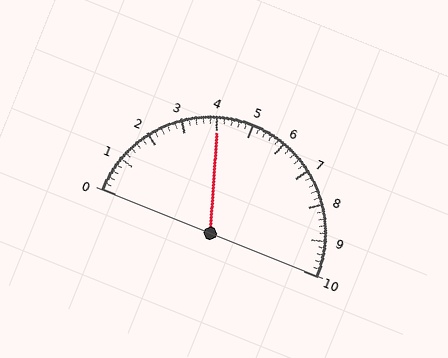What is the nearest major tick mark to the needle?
The nearest major tick mark is 4.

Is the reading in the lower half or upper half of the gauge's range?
The reading is in the lower half of the range (0 to 10).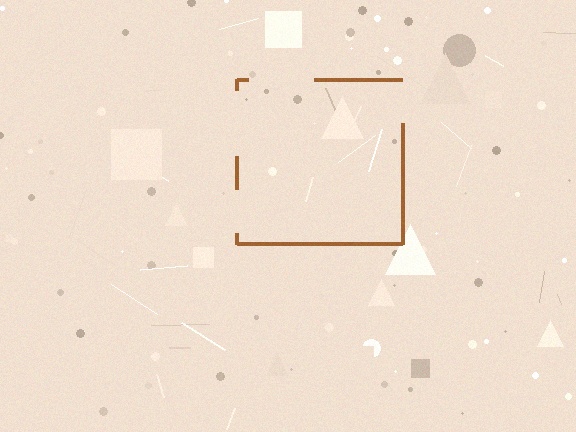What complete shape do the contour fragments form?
The contour fragments form a square.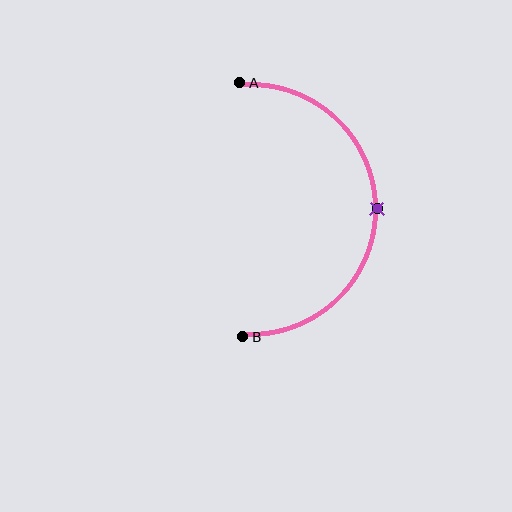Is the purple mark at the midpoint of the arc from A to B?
Yes. The purple mark lies on the arc at equal arc-length from both A and B — it is the arc midpoint.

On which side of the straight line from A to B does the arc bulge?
The arc bulges to the right of the straight line connecting A and B.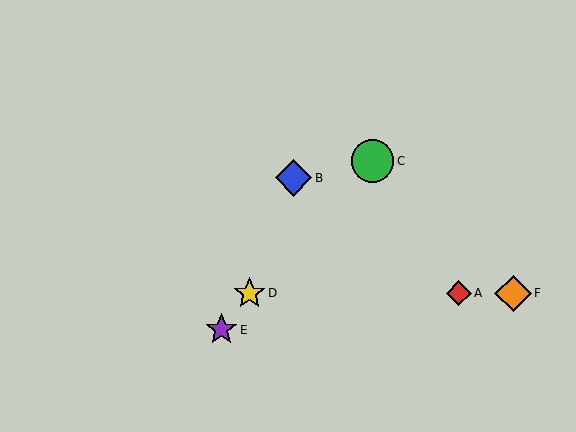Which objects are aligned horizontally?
Objects A, D, F are aligned horizontally.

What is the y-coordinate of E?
Object E is at y≈330.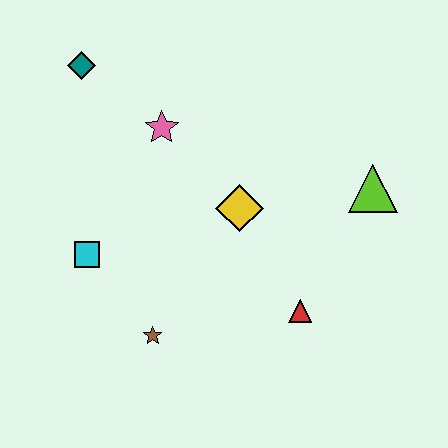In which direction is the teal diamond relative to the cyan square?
The teal diamond is above the cyan square.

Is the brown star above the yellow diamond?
No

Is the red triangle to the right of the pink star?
Yes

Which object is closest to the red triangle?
The yellow diamond is closest to the red triangle.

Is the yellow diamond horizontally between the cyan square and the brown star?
No